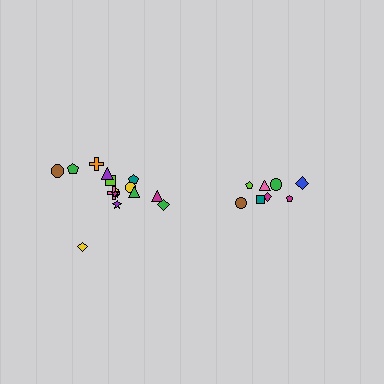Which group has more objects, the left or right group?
The left group.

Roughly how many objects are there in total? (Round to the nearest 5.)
Roughly 25 objects in total.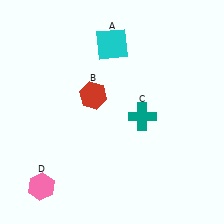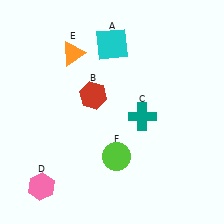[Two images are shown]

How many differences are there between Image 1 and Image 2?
There are 2 differences between the two images.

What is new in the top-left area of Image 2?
An orange triangle (E) was added in the top-left area of Image 2.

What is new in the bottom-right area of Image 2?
A lime circle (F) was added in the bottom-right area of Image 2.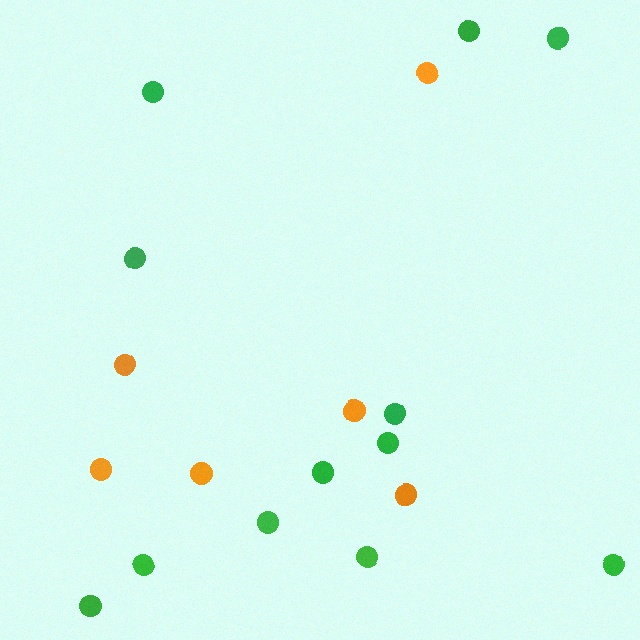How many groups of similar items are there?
There are 2 groups: one group of green circles (12) and one group of orange circles (6).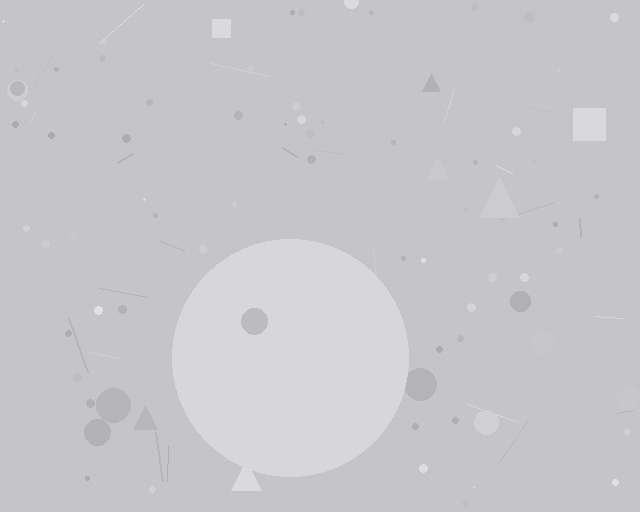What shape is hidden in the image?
A circle is hidden in the image.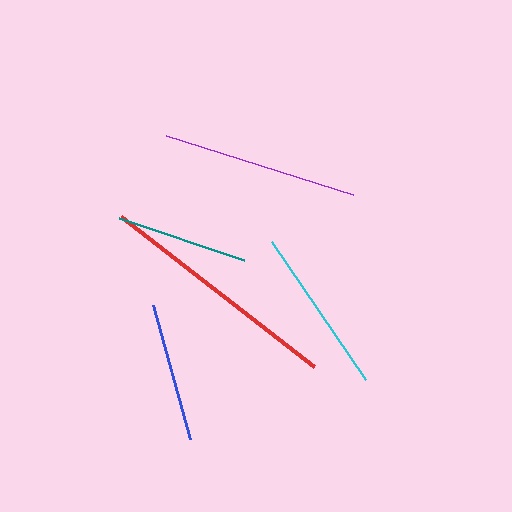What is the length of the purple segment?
The purple segment is approximately 197 pixels long.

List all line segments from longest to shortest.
From longest to shortest: red, purple, cyan, blue, teal.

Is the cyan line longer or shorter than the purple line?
The purple line is longer than the cyan line.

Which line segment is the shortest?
The teal line is the shortest at approximately 131 pixels.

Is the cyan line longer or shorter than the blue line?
The cyan line is longer than the blue line.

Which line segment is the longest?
The red line is the longest at approximately 245 pixels.